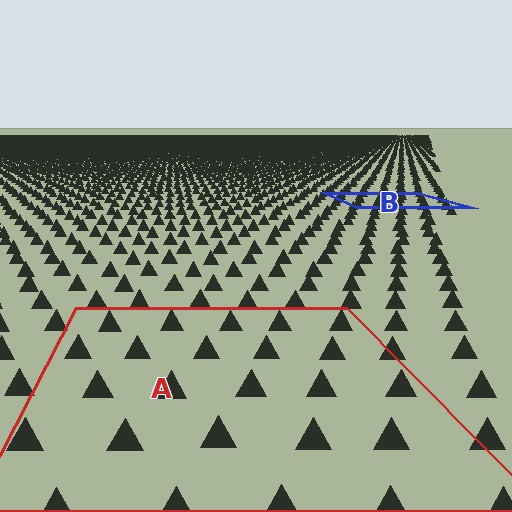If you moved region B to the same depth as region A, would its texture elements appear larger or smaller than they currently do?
They would appear larger. At a closer depth, the same texture elements are projected at a bigger on-screen size.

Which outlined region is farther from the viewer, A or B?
Region B is farther from the viewer — the texture elements inside it appear smaller and more densely packed.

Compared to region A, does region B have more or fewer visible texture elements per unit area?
Region B has more texture elements per unit area — they are packed more densely because it is farther away.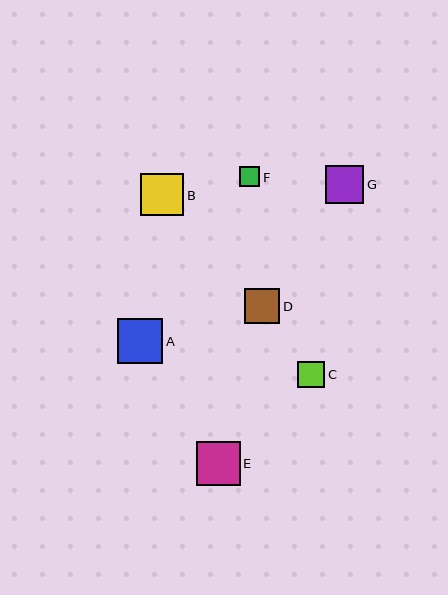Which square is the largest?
Square A is the largest with a size of approximately 45 pixels.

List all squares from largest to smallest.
From largest to smallest: A, E, B, G, D, C, F.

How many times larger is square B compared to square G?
Square B is approximately 1.1 times the size of square G.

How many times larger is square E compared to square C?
Square E is approximately 1.6 times the size of square C.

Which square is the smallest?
Square F is the smallest with a size of approximately 20 pixels.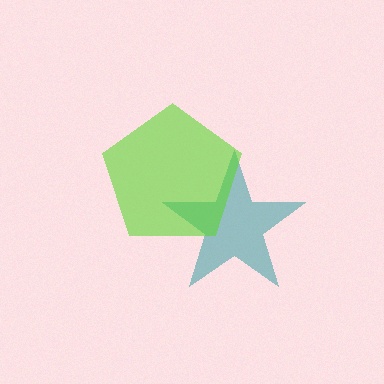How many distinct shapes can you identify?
There are 2 distinct shapes: a teal star, a lime pentagon.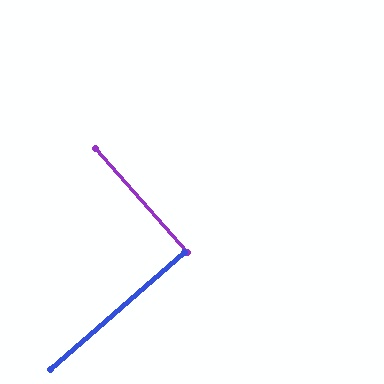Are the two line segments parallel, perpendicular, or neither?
Perpendicular — they meet at approximately 90°.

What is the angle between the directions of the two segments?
Approximately 90 degrees.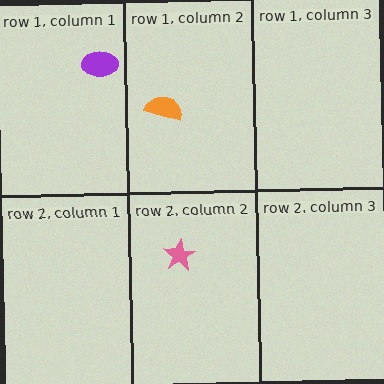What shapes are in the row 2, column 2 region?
The pink star.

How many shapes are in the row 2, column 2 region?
1.